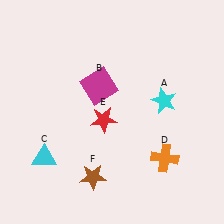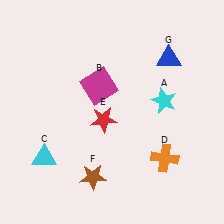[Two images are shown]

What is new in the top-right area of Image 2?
A blue triangle (G) was added in the top-right area of Image 2.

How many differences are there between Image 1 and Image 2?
There is 1 difference between the two images.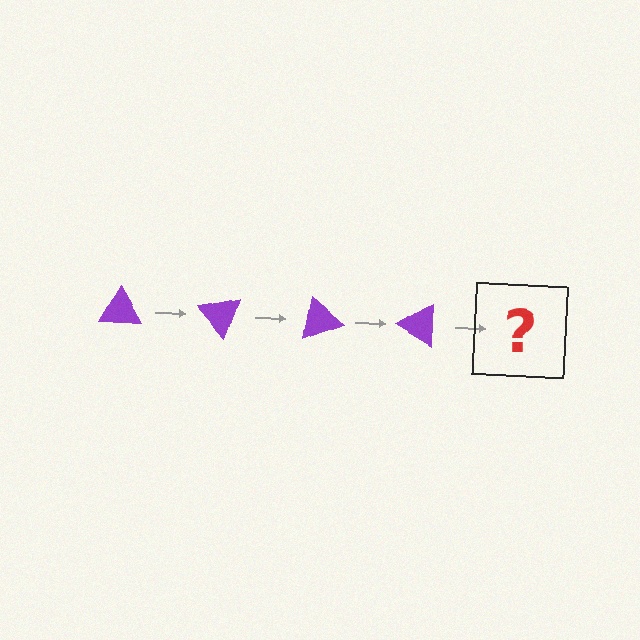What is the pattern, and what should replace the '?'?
The pattern is that the triangle rotates 50 degrees each step. The '?' should be a purple triangle rotated 200 degrees.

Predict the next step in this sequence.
The next step is a purple triangle rotated 200 degrees.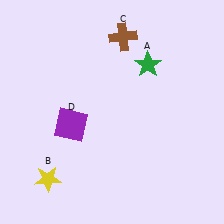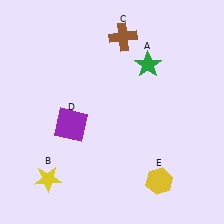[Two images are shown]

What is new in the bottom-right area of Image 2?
A yellow hexagon (E) was added in the bottom-right area of Image 2.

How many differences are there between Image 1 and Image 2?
There is 1 difference between the two images.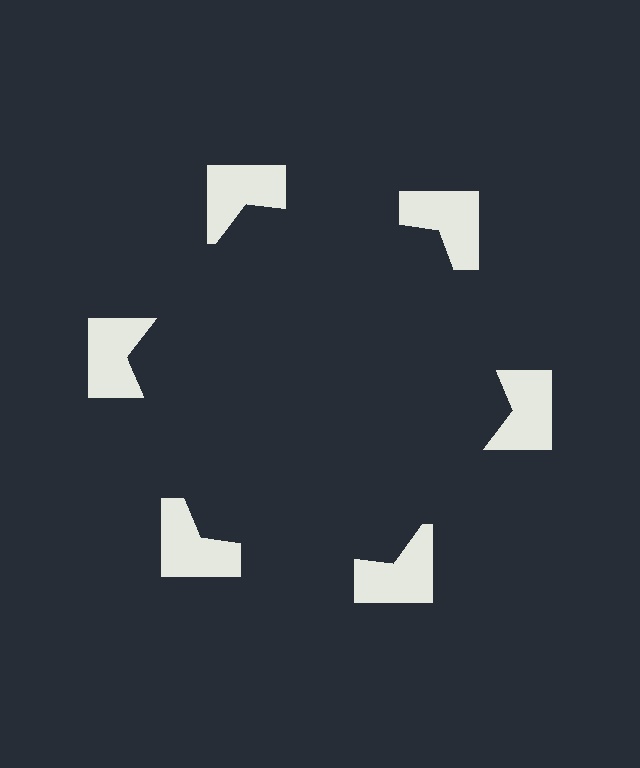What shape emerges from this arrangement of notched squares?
An illusory hexagon — its edges are inferred from the aligned wedge cuts in the notched squares, not physically drawn.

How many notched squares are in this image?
There are 6 — one at each vertex of the illusory hexagon.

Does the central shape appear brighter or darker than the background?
It typically appears slightly darker than the background, even though no actual brightness change is drawn.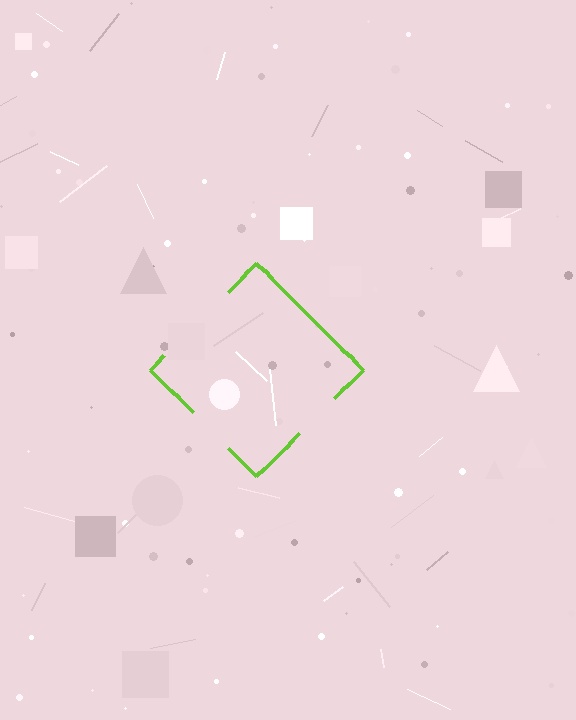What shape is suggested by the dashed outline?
The dashed outline suggests a diamond.